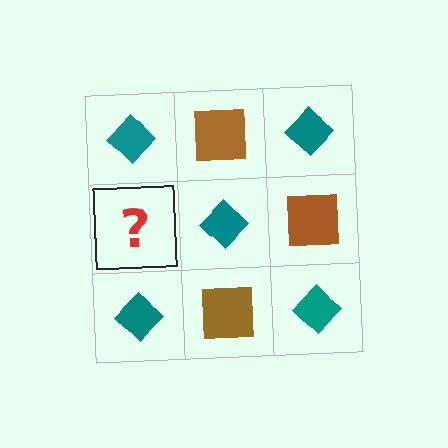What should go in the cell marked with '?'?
The missing cell should contain a brown square.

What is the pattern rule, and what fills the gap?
The rule is that it alternates teal diamond and brown square in a checkerboard pattern. The gap should be filled with a brown square.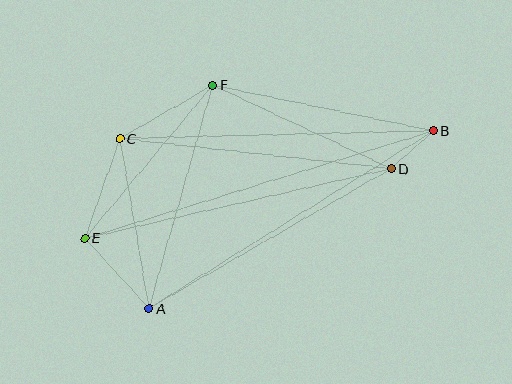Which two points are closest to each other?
Points B and D are closest to each other.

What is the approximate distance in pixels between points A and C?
The distance between A and C is approximately 173 pixels.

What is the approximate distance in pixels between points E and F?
The distance between E and F is approximately 200 pixels.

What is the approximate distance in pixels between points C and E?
The distance between C and E is approximately 106 pixels.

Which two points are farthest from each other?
Points B and E are farthest from each other.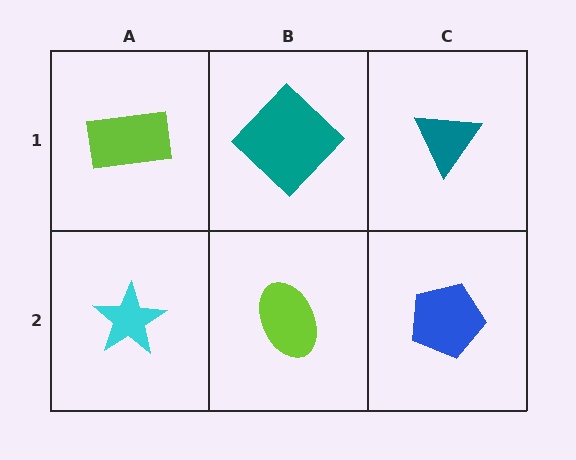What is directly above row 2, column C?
A teal triangle.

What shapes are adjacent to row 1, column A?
A cyan star (row 2, column A), a teal diamond (row 1, column B).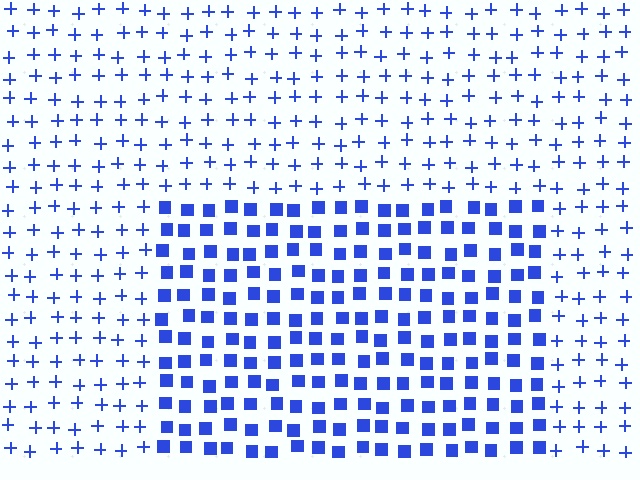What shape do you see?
I see a rectangle.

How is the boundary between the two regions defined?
The boundary is defined by a change in element shape: squares inside vs. plus signs outside. All elements share the same color and spacing.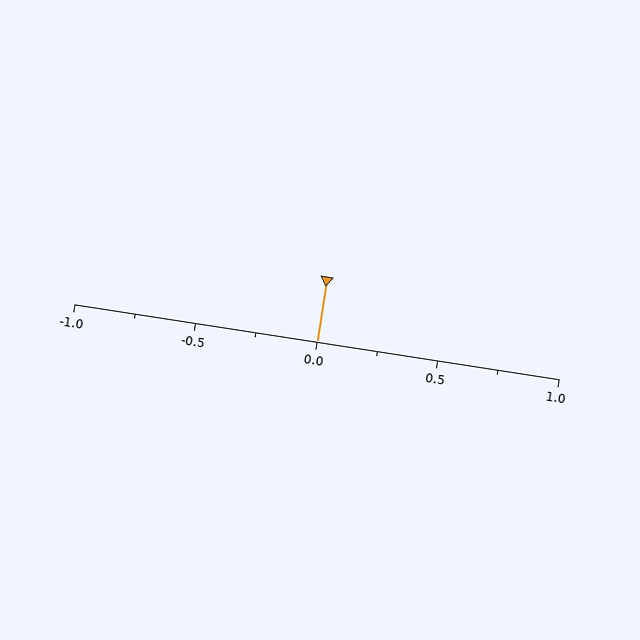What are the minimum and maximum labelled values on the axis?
The axis runs from -1.0 to 1.0.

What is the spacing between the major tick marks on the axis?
The major ticks are spaced 0.5 apart.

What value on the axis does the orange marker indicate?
The marker indicates approximately 0.